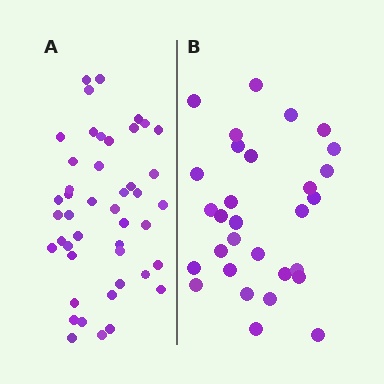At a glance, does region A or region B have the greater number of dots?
Region A (the left region) has more dots.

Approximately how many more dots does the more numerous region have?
Region A has approximately 15 more dots than region B.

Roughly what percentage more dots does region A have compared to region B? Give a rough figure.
About 50% more.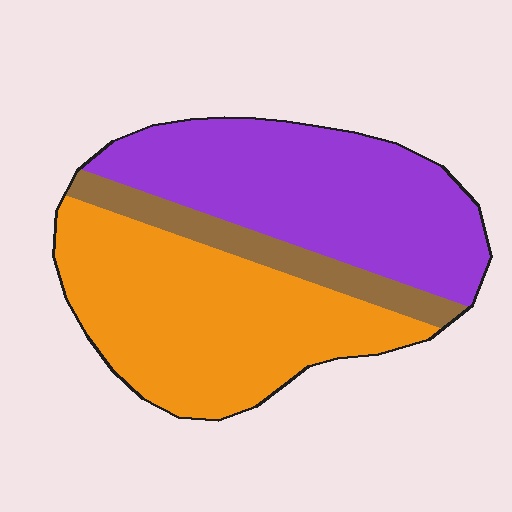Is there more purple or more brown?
Purple.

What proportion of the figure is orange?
Orange covers about 45% of the figure.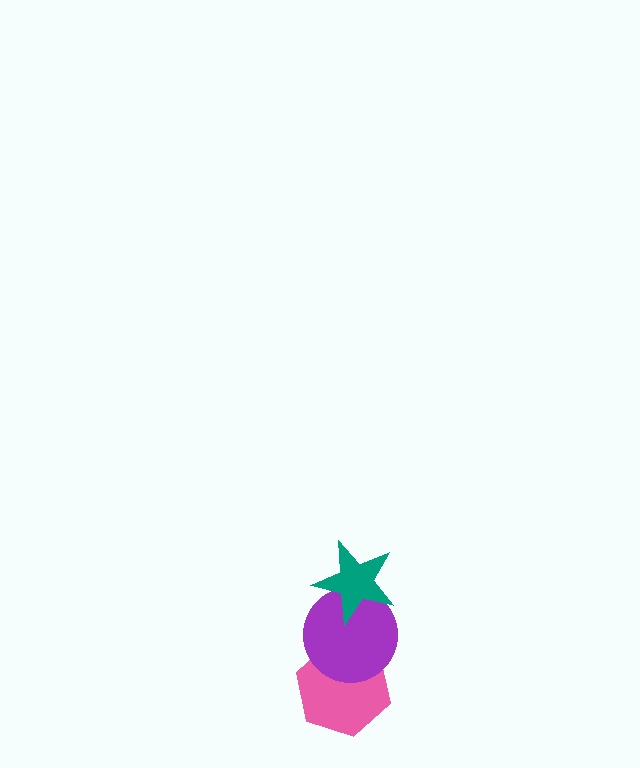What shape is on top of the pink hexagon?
The purple circle is on top of the pink hexagon.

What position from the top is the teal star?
The teal star is 1st from the top.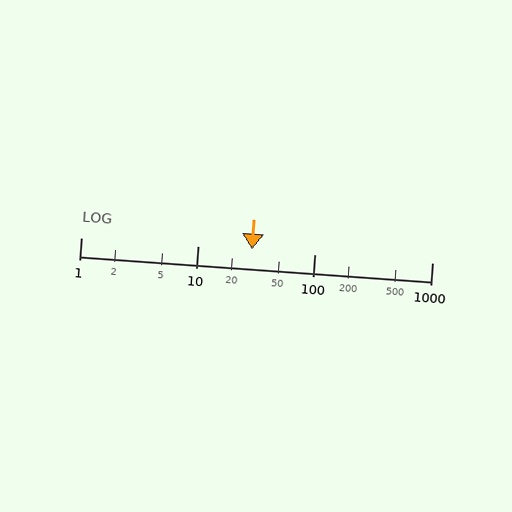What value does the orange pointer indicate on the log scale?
The pointer indicates approximately 29.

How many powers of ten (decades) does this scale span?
The scale spans 3 decades, from 1 to 1000.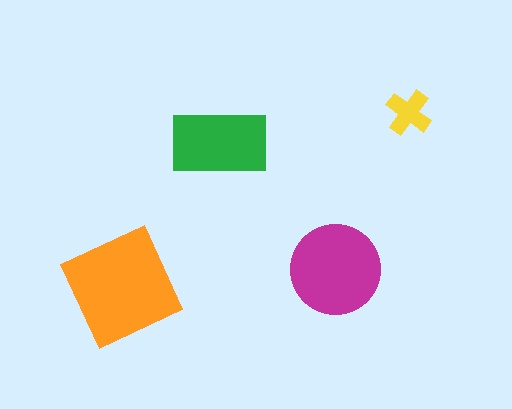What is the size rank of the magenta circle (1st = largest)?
2nd.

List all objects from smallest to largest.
The yellow cross, the green rectangle, the magenta circle, the orange diamond.